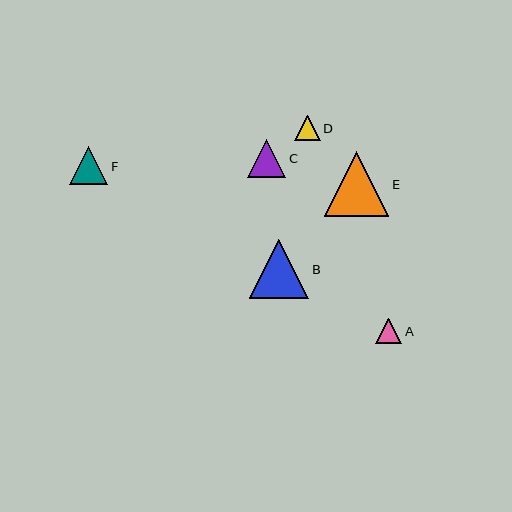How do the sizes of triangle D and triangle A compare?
Triangle D and triangle A are approximately the same size.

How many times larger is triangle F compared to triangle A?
Triangle F is approximately 1.5 times the size of triangle A.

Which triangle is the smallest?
Triangle A is the smallest with a size of approximately 26 pixels.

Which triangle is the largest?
Triangle E is the largest with a size of approximately 64 pixels.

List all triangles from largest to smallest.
From largest to smallest: E, B, C, F, D, A.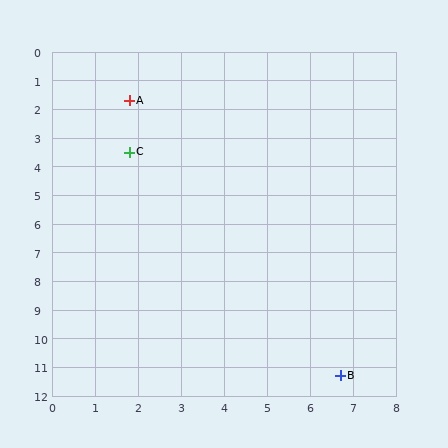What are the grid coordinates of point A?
Point A is at approximately (1.8, 1.7).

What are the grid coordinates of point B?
Point B is at approximately (6.7, 11.3).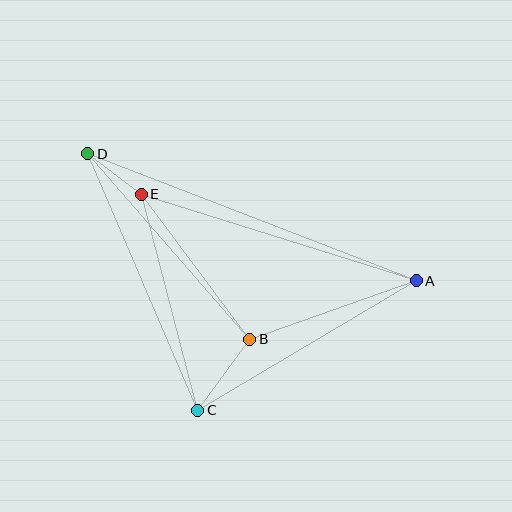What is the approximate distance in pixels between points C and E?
The distance between C and E is approximately 223 pixels.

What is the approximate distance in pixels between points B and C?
The distance between B and C is approximately 88 pixels.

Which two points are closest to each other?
Points D and E are closest to each other.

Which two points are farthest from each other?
Points A and D are farthest from each other.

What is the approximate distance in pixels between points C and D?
The distance between C and D is approximately 279 pixels.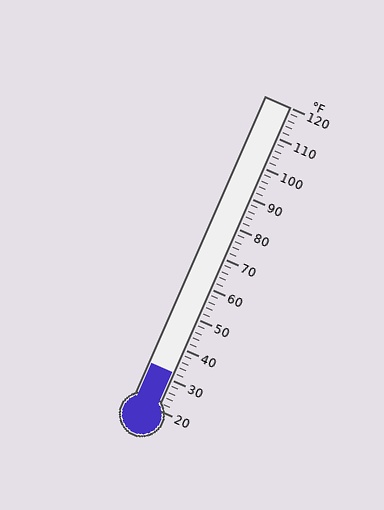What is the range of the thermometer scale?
The thermometer scale ranges from 20°F to 120°F.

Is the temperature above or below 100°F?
The temperature is below 100°F.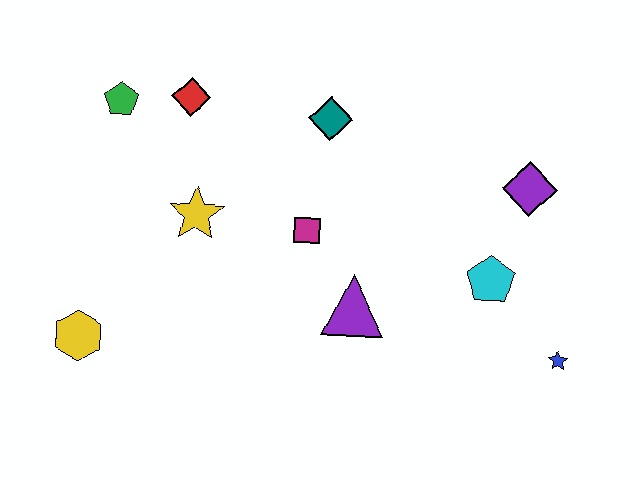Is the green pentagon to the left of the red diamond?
Yes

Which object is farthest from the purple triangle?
The green pentagon is farthest from the purple triangle.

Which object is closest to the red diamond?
The green pentagon is closest to the red diamond.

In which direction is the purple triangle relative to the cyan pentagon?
The purple triangle is to the left of the cyan pentagon.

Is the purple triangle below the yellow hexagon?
No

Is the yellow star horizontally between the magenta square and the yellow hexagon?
Yes